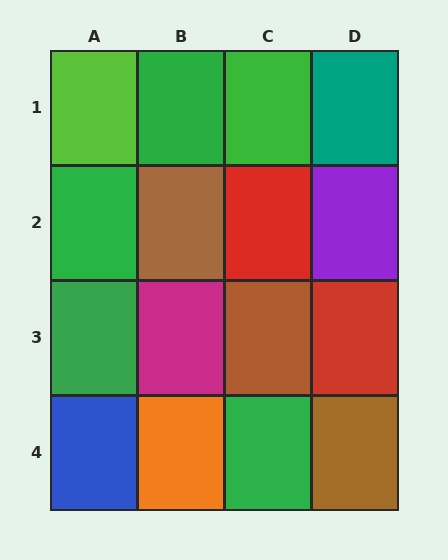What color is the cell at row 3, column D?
Red.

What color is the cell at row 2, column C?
Red.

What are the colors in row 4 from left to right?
Blue, orange, green, brown.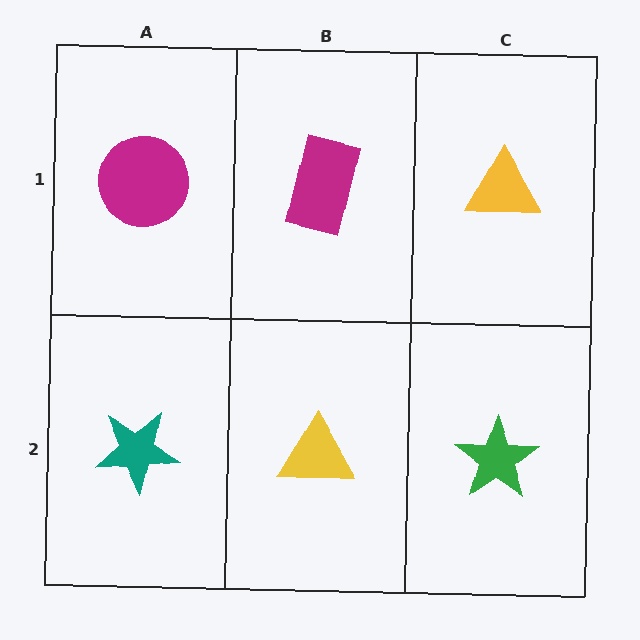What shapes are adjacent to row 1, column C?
A green star (row 2, column C), a magenta rectangle (row 1, column B).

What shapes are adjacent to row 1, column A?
A teal star (row 2, column A), a magenta rectangle (row 1, column B).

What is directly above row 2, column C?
A yellow triangle.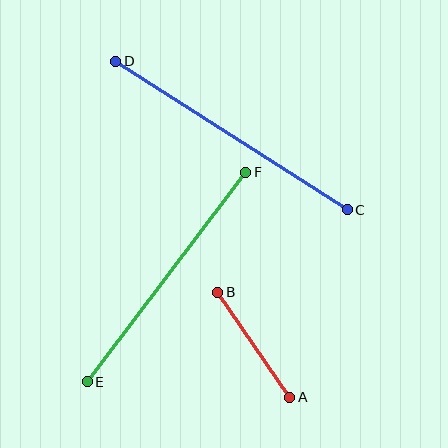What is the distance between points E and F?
The distance is approximately 262 pixels.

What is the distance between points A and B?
The distance is approximately 128 pixels.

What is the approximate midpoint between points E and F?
The midpoint is at approximately (166, 277) pixels.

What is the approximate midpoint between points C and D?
The midpoint is at approximately (232, 136) pixels.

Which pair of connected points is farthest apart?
Points C and D are farthest apart.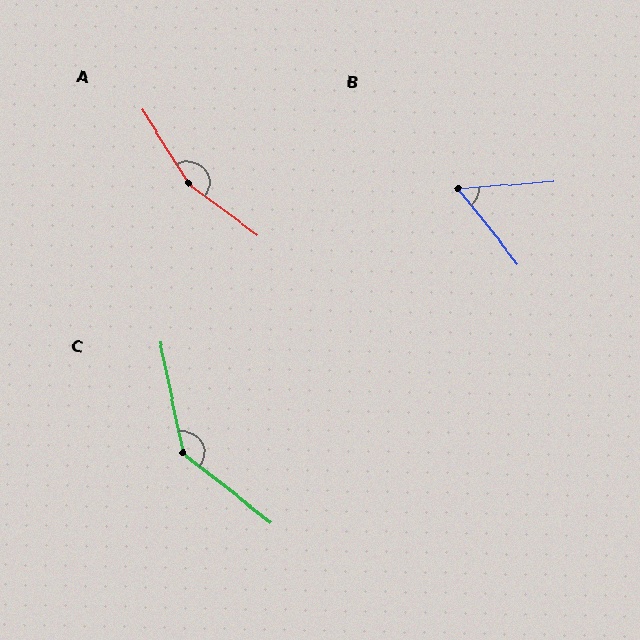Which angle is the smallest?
B, at approximately 56 degrees.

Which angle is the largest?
A, at approximately 159 degrees.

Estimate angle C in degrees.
Approximately 140 degrees.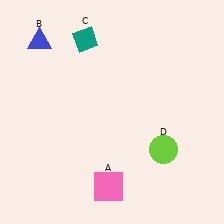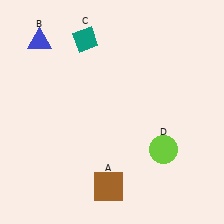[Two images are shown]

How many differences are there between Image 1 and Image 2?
There is 1 difference between the two images.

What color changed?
The square (A) changed from pink in Image 1 to brown in Image 2.